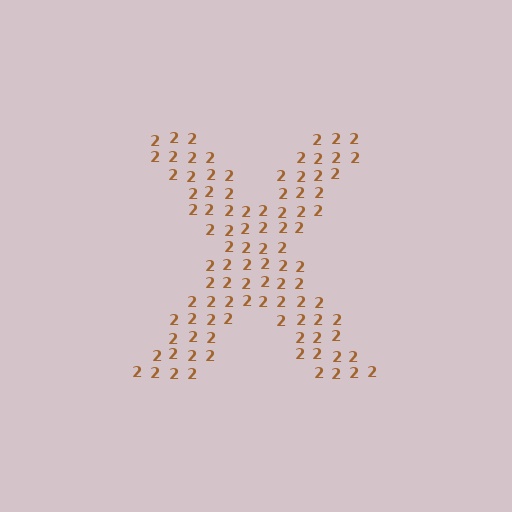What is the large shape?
The large shape is the letter X.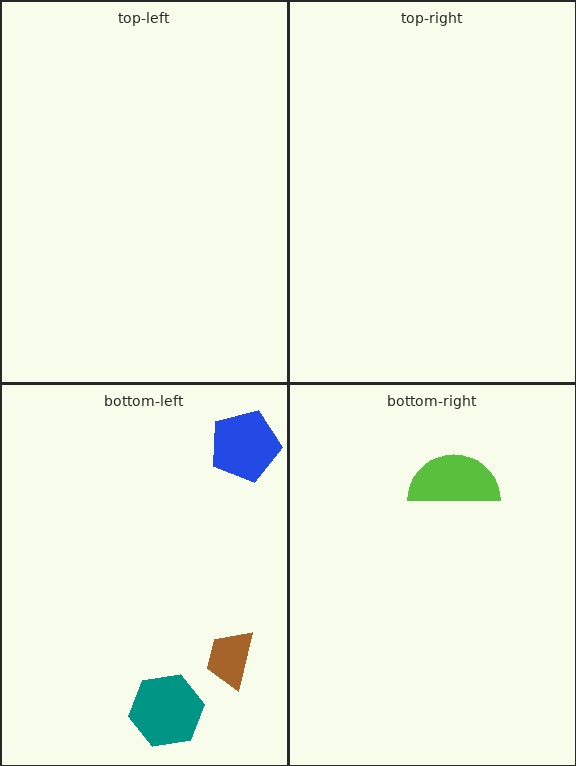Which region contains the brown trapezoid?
The bottom-left region.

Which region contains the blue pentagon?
The bottom-left region.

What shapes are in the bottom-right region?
The lime semicircle.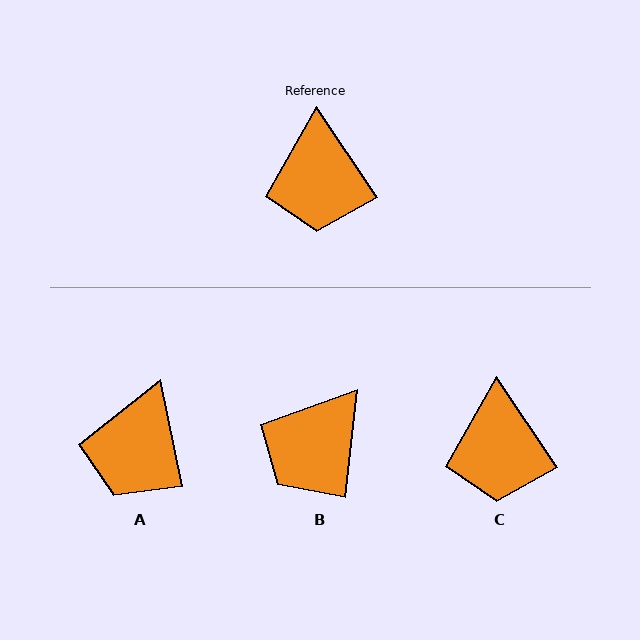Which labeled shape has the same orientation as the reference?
C.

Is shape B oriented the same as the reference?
No, it is off by about 40 degrees.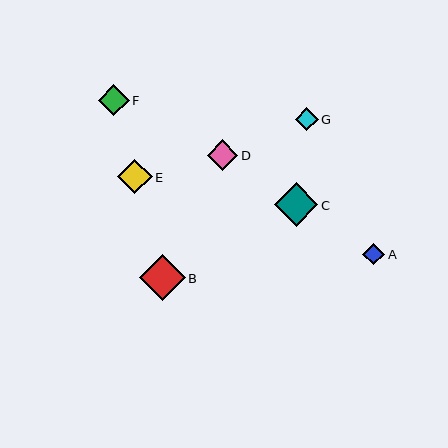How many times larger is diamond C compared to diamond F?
Diamond C is approximately 1.4 times the size of diamond F.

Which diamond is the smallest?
Diamond A is the smallest with a size of approximately 22 pixels.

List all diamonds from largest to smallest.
From largest to smallest: B, C, E, F, D, G, A.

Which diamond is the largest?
Diamond B is the largest with a size of approximately 46 pixels.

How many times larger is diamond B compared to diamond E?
Diamond B is approximately 1.3 times the size of diamond E.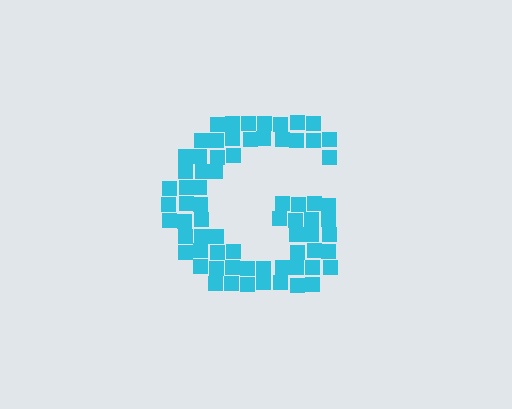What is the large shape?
The large shape is the letter G.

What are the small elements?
The small elements are squares.